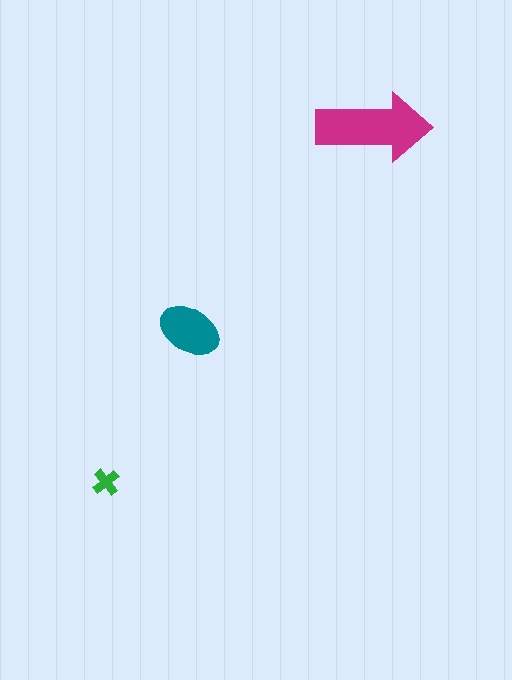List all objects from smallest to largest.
The green cross, the teal ellipse, the magenta arrow.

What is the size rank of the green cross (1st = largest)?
3rd.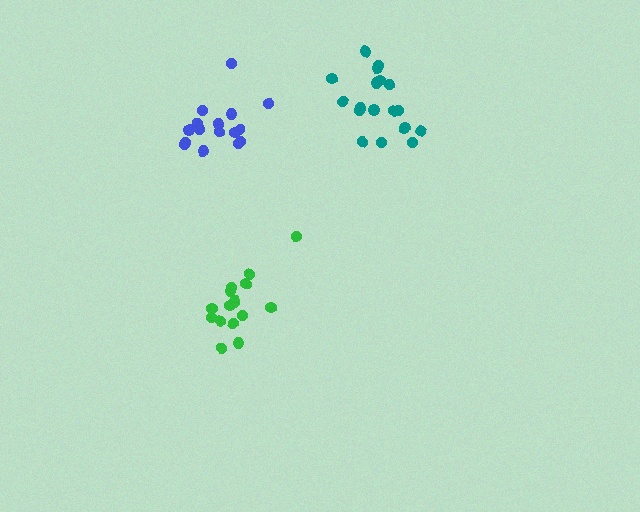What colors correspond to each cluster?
The clusters are colored: teal, green, blue.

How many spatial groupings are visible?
There are 3 spatial groupings.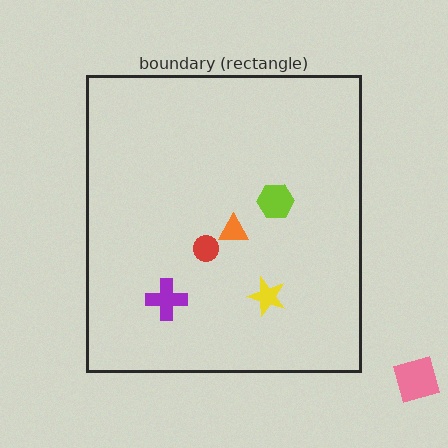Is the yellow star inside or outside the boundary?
Inside.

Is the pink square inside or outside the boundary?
Outside.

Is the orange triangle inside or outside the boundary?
Inside.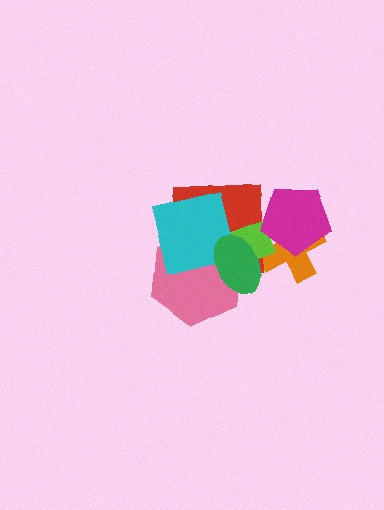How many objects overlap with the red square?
4 objects overlap with the red square.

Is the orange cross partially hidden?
Yes, it is partially covered by another shape.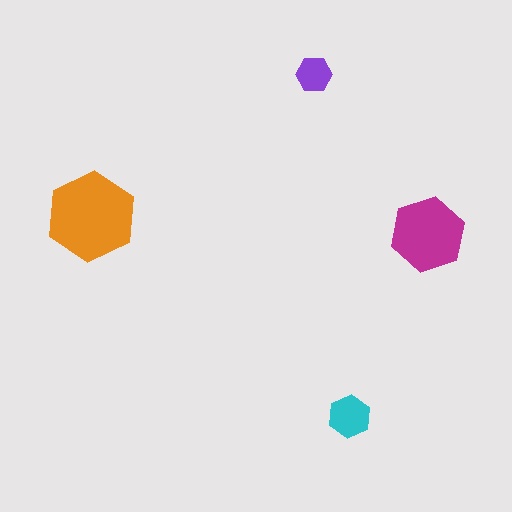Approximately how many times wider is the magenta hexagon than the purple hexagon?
About 2 times wider.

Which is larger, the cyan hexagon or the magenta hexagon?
The magenta one.